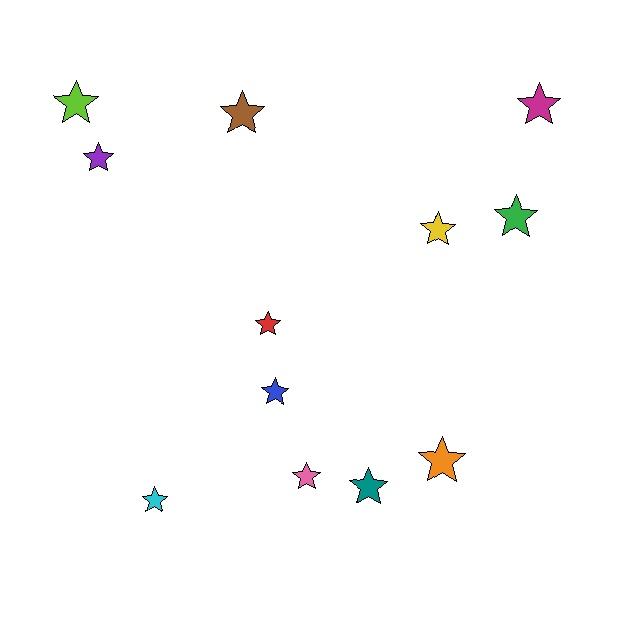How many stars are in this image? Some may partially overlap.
There are 12 stars.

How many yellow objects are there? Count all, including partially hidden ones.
There is 1 yellow object.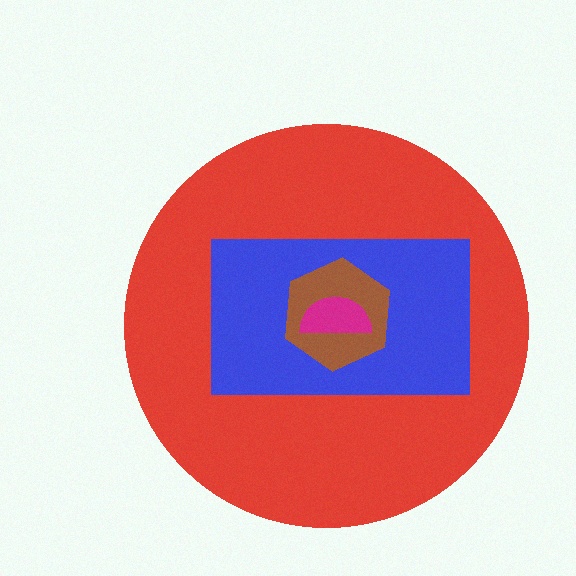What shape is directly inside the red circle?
The blue rectangle.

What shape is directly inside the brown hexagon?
The magenta semicircle.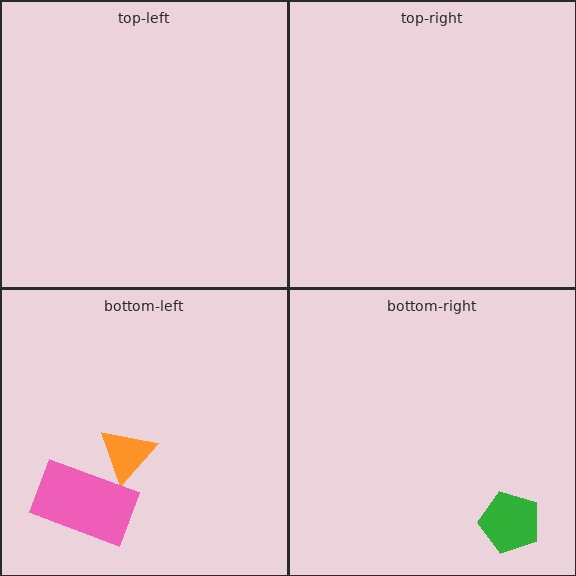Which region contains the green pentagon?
The bottom-right region.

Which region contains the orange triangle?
The bottom-left region.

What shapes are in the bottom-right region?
The green pentagon.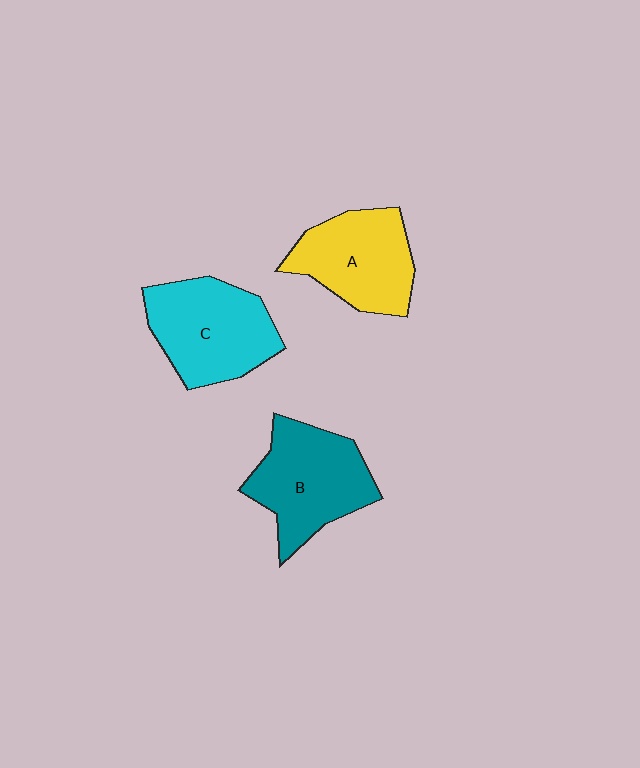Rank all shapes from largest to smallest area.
From largest to smallest: C (cyan), B (teal), A (yellow).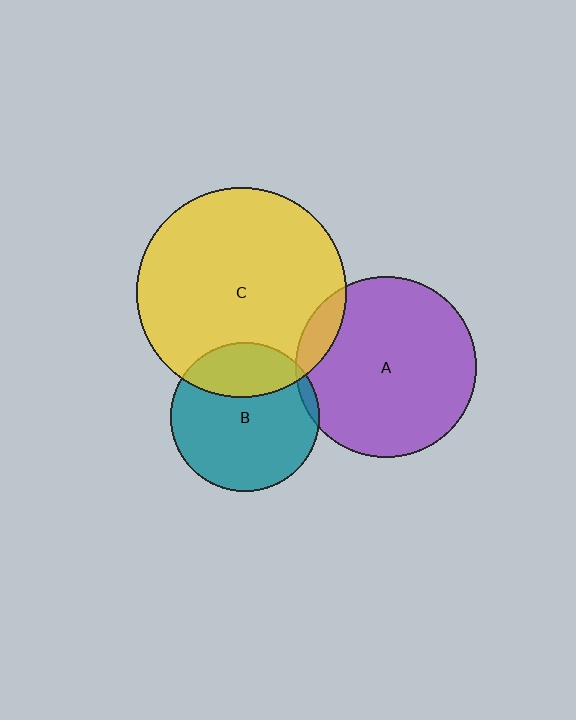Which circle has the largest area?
Circle C (yellow).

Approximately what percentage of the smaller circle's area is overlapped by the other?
Approximately 30%.